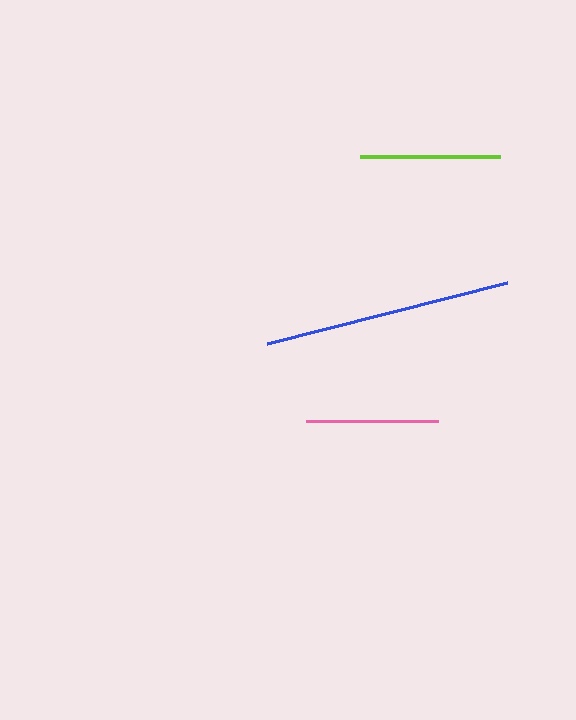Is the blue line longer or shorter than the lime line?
The blue line is longer than the lime line.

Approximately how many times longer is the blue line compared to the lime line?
The blue line is approximately 1.8 times the length of the lime line.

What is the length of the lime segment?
The lime segment is approximately 140 pixels long.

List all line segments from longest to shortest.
From longest to shortest: blue, lime, pink.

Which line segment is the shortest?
The pink line is the shortest at approximately 133 pixels.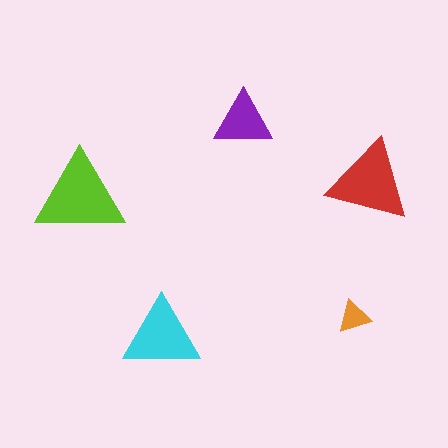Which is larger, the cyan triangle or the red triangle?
The red one.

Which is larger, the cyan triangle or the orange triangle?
The cyan one.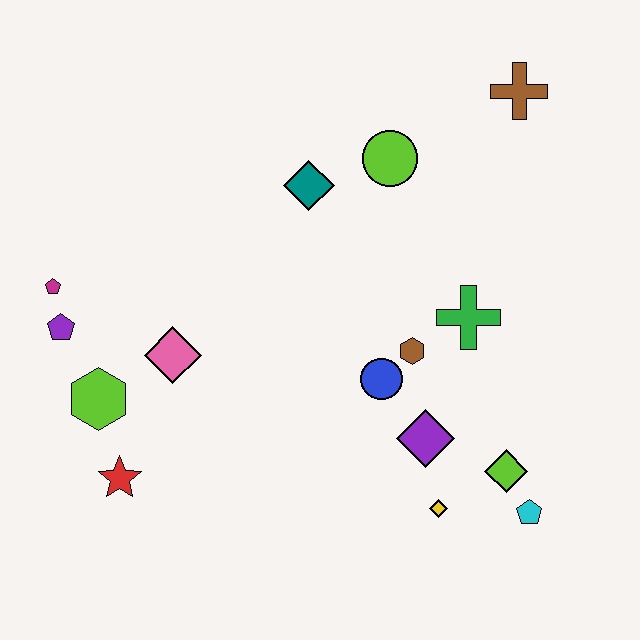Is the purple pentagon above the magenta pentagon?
No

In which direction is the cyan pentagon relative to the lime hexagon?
The cyan pentagon is to the right of the lime hexagon.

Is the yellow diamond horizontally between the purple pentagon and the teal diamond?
No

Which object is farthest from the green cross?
The magenta pentagon is farthest from the green cross.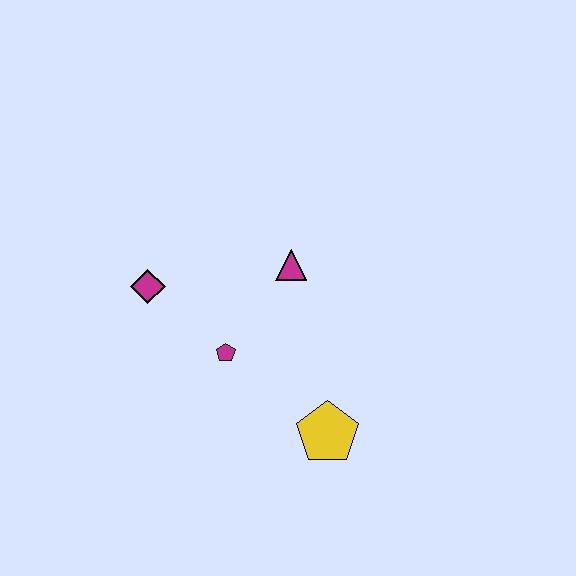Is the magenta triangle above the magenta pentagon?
Yes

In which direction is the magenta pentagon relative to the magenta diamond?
The magenta pentagon is to the right of the magenta diamond.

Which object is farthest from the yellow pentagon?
The magenta diamond is farthest from the yellow pentagon.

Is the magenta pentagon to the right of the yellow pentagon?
No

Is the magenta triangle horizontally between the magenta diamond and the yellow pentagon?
Yes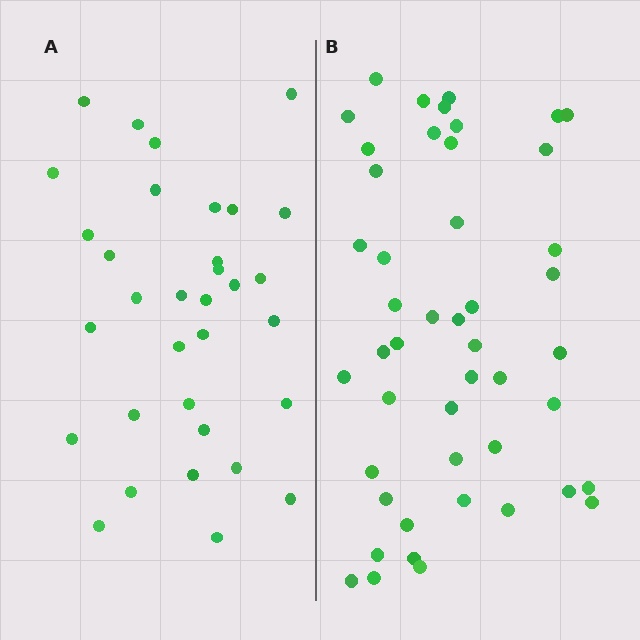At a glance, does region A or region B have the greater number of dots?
Region B (the right region) has more dots.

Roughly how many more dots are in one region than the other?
Region B has approximately 15 more dots than region A.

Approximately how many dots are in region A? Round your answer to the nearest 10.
About 30 dots. (The exact count is 33, which rounds to 30.)